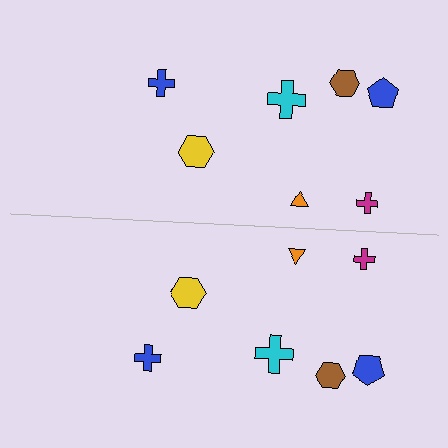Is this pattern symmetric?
Yes, this pattern has bilateral (reflection) symmetry.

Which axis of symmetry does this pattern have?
The pattern has a horizontal axis of symmetry running through the center of the image.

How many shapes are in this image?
There are 14 shapes in this image.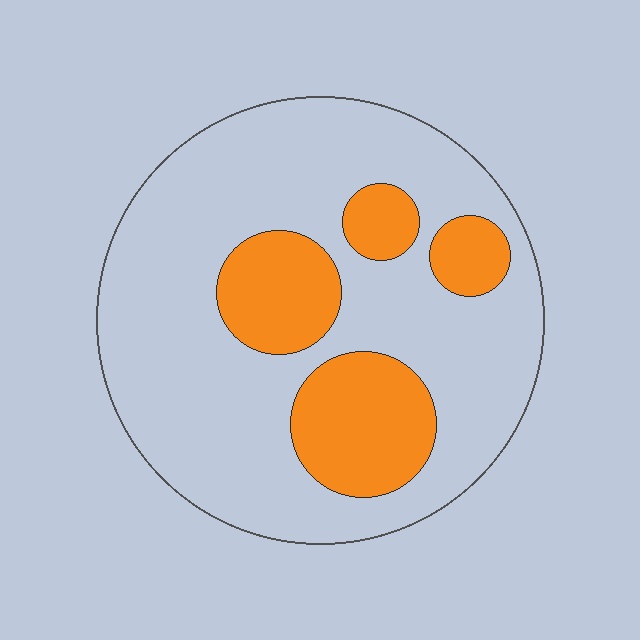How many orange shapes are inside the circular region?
4.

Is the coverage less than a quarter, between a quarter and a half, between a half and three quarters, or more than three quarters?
Less than a quarter.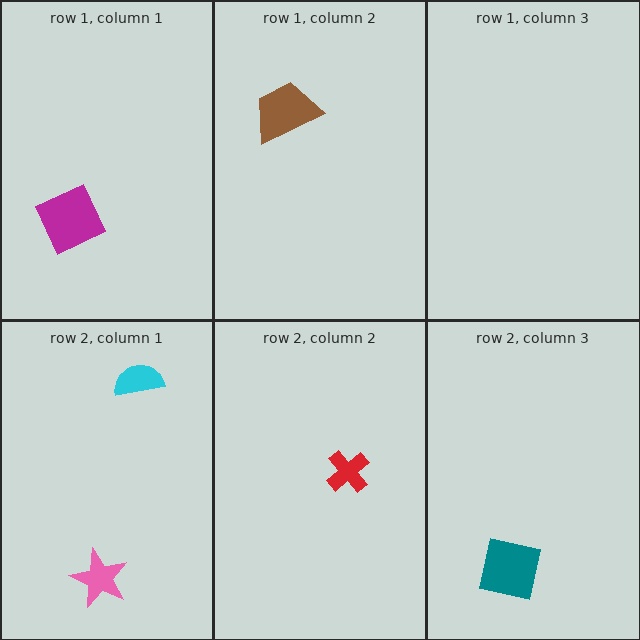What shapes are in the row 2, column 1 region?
The pink star, the cyan semicircle.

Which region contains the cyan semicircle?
The row 2, column 1 region.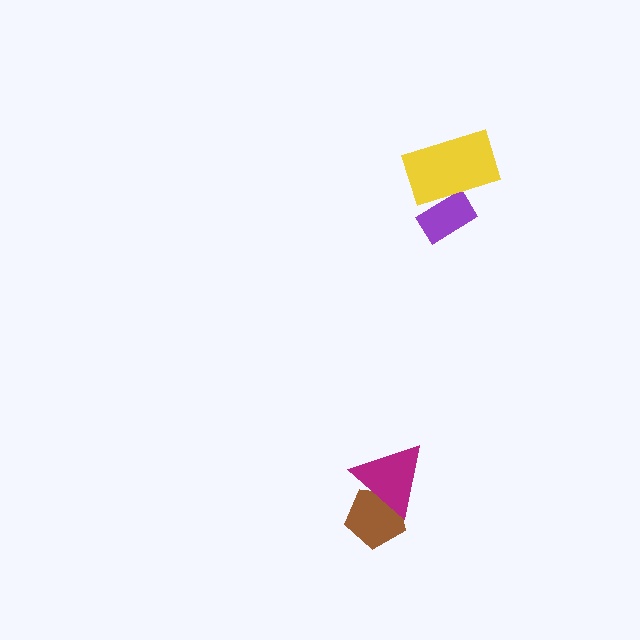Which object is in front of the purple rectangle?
The yellow rectangle is in front of the purple rectangle.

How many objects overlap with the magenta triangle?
1 object overlaps with the magenta triangle.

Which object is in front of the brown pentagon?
The magenta triangle is in front of the brown pentagon.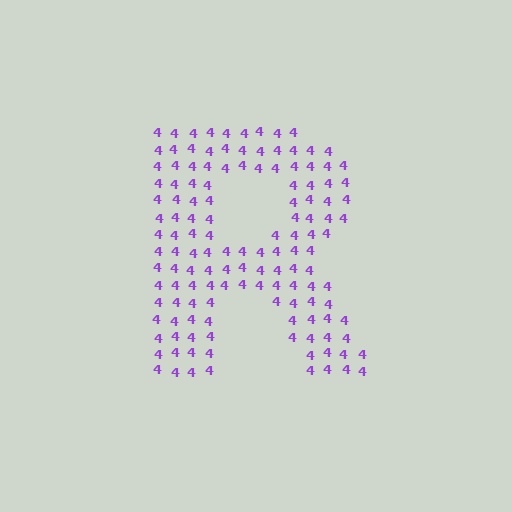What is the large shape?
The large shape is the letter R.